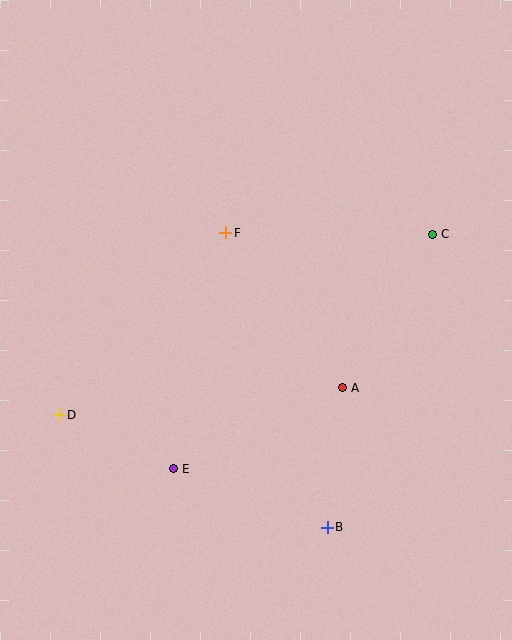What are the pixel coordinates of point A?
Point A is at (343, 388).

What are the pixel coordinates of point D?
Point D is at (59, 415).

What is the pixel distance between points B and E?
The distance between B and E is 164 pixels.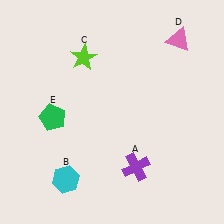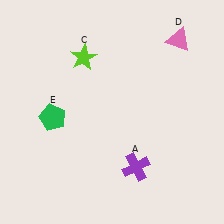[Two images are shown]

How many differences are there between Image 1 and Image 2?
There is 1 difference between the two images.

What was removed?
The cyan hexagon (B) was removed in Image 2.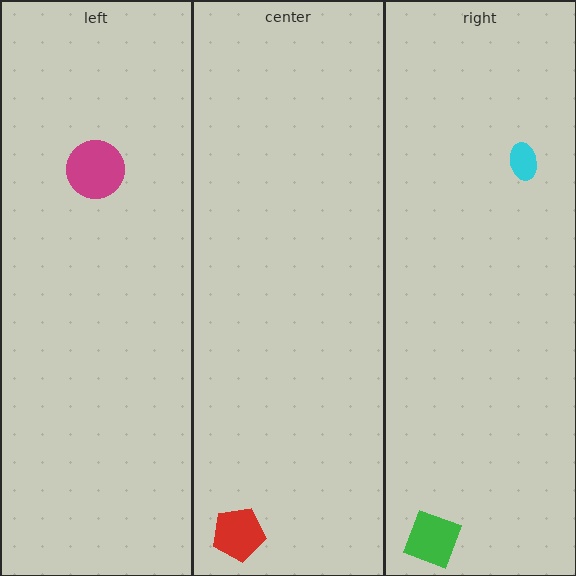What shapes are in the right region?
The green square, the cyan ellipse.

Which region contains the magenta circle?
The left region.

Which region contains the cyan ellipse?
The right region.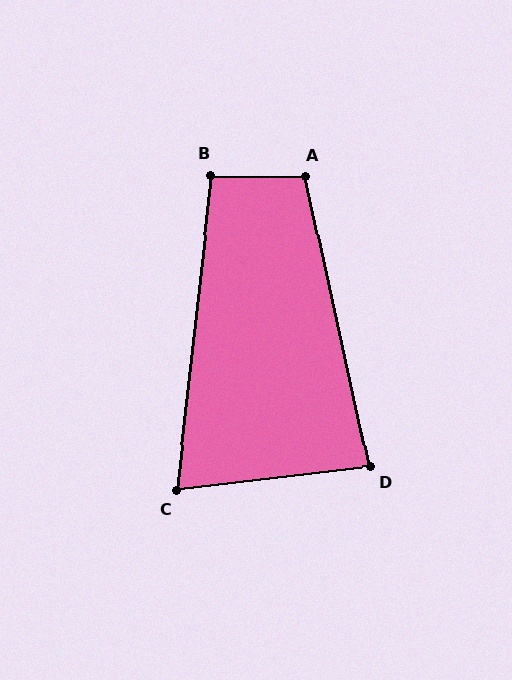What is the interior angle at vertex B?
Approximately 95 degrees (obtuse).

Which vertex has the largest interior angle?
A, at approximately 103 degrees.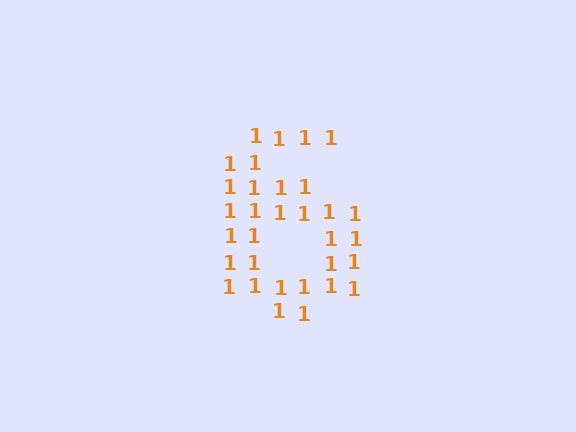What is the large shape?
The large shape is the digit 6.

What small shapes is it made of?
It is made of small digit 1's.